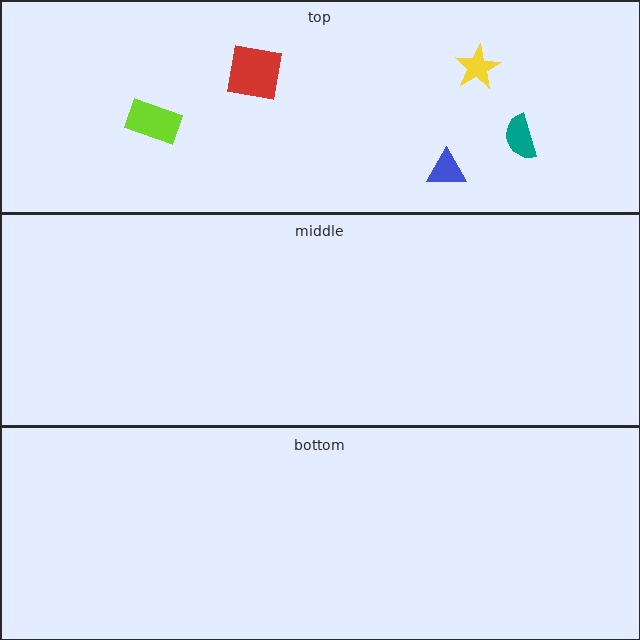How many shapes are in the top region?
5.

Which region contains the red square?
The top region.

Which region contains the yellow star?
The top region.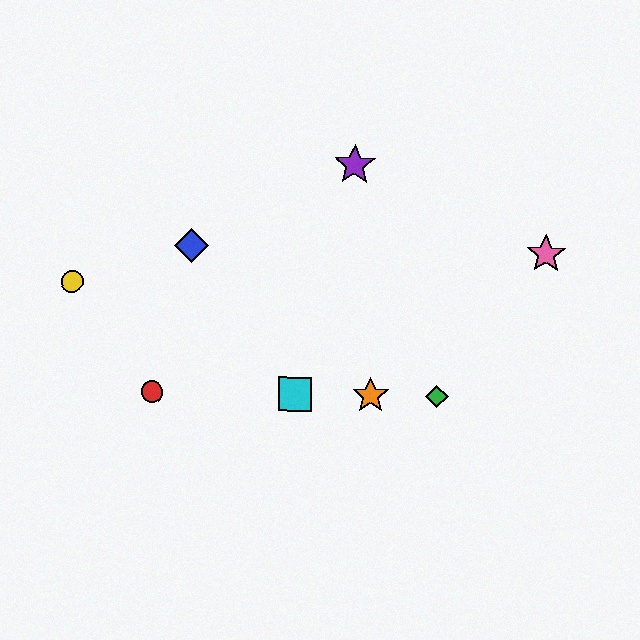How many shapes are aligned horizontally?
4 shapes (the red circle, the green diamond, the orange star, the cyan square) are aligned horizontally.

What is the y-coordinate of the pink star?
The pink star is at y≈254.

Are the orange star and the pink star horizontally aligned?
No, the orange star is at y≈395 and the pink star is at y≈254.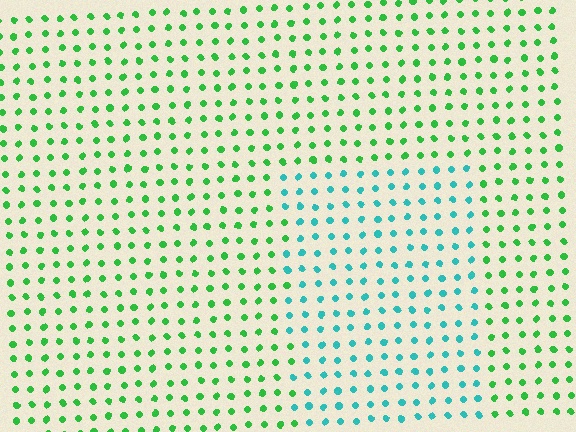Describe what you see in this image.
The image is filled with small green elements in a uniform arrangement. A rectangle-shaped region is visible where the elements are tinted to a slightly different hue, forming a subtle color boundary.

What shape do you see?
I see a rectangle.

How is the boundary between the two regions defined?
The boundary is defined purely by a slight shift in hue (about 50 degrees). Spacing, size, and orientation are identical on both sides.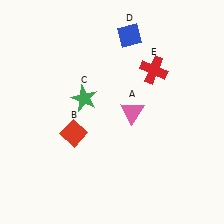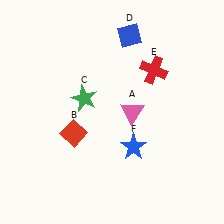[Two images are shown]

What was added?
A blue star (F) was added in Image 2.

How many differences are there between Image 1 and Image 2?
There is 1 difference between the two images.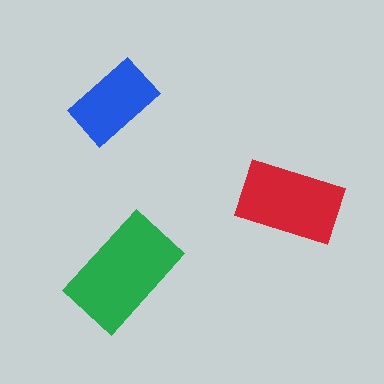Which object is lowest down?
The green rectangle is bottommost.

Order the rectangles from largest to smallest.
the green one, the red one, the blue one.